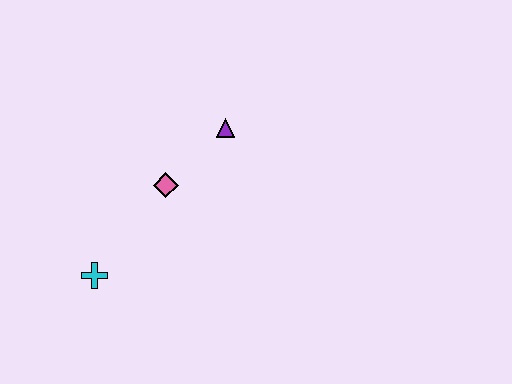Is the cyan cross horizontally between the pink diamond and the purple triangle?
No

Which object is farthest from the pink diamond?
The cyan cross is farthest from the pink diamond.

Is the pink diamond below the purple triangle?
Yes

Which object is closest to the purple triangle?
The pink diamond is closest to the purple triangle.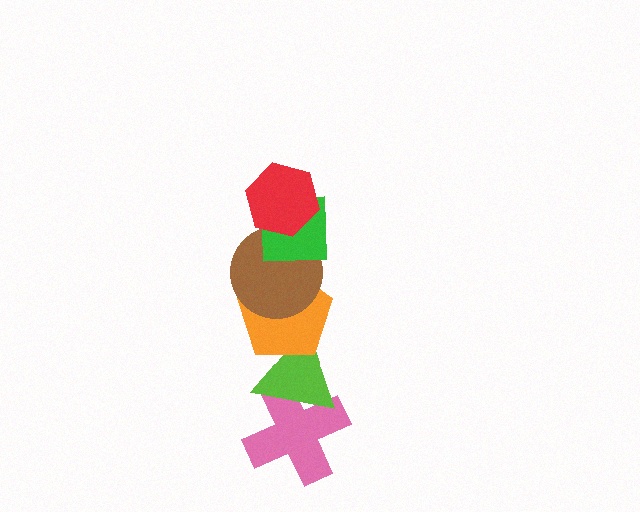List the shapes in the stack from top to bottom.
From top to bottom: the red hexagon, the green square, the brown circle, the orange pentagon, the lime triangle, the pink cross.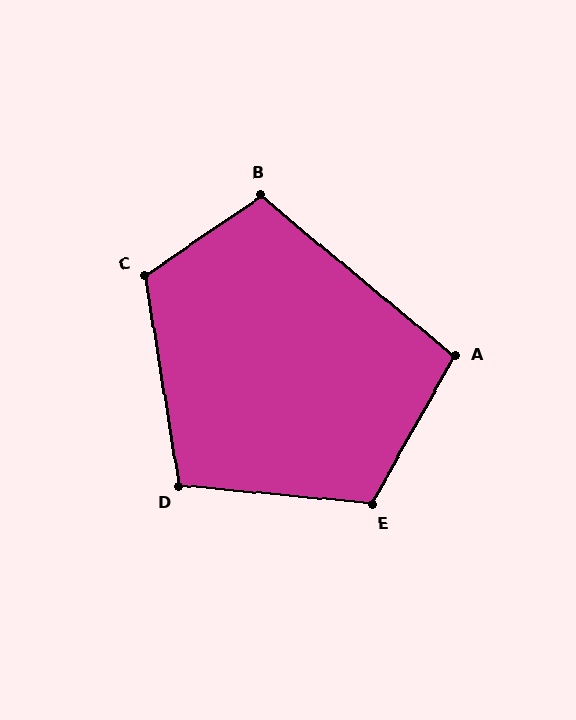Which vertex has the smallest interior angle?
A, at approximately 101 degrees.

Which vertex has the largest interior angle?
C, at approximately 115 degrees.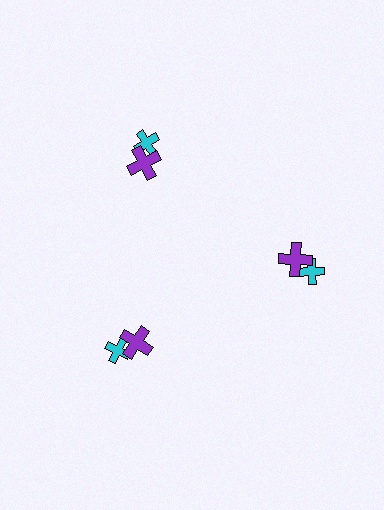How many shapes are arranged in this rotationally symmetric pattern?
There are 6 shapes, arranged in 3 groups of 2.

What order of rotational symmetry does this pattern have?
This pattern has 3-fold rotational symmetry.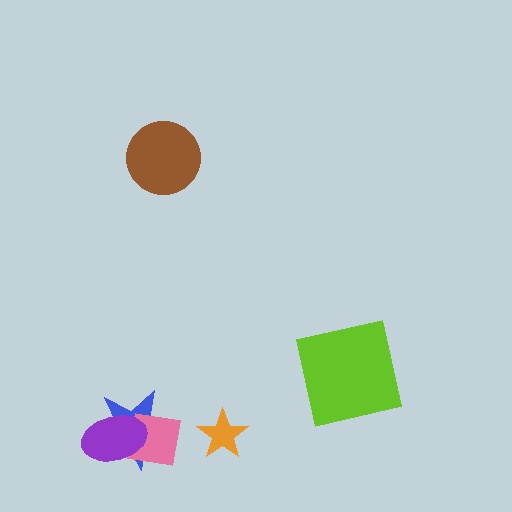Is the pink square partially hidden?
Yes, it is partially covered by another shape.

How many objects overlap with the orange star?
0 objects overlap with the orange star.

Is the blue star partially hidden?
Yes, it is partially covered by another shape.